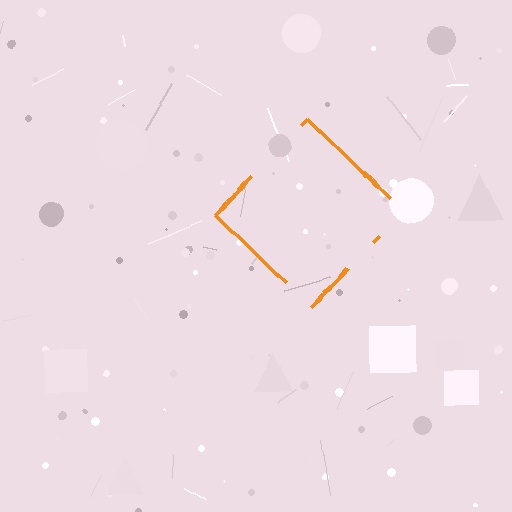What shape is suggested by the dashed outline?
The dashed outline suggests a diamond.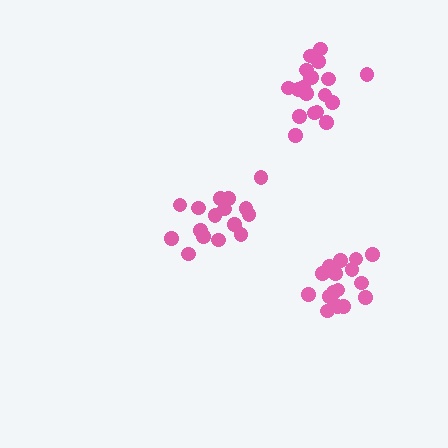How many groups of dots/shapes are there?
There are 3 groups.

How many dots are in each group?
Group 1: 19 dots, Group 2: 16 dots, Group 3: 16 dots (51 total).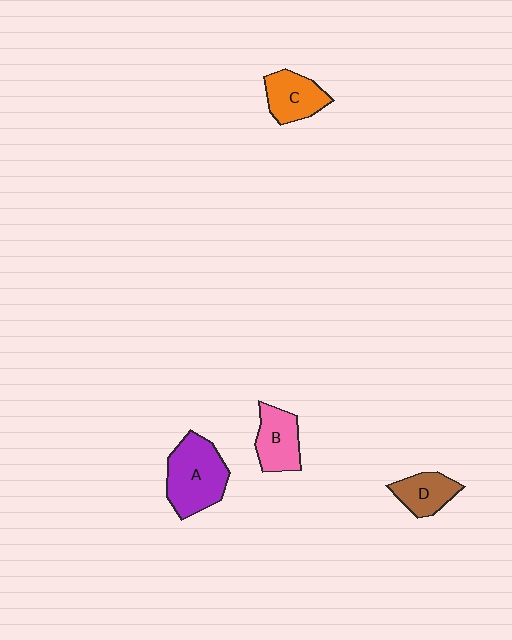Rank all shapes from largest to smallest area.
From largest to smallest: A (purple), B (pink), C (orange), D (brown).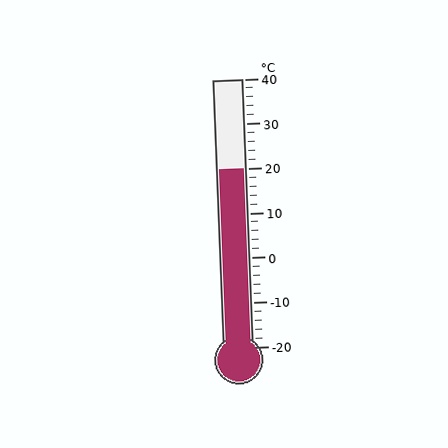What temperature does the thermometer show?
The thermometer shows approximately 20°C.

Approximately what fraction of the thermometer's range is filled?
The thermometer is filled to approximately 65% of its range.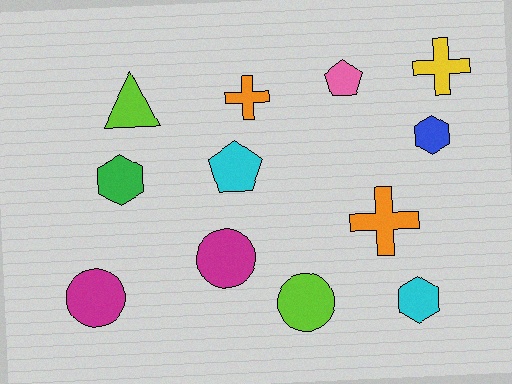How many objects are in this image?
There are 12 objects.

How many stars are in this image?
There are no stars.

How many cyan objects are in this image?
There are 2 cyan objects.